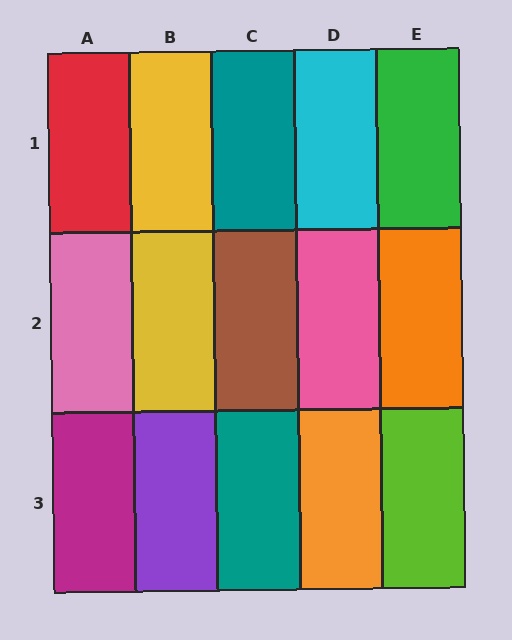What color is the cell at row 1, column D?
Cyan.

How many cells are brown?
1 cell is brown.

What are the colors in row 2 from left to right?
Pink, yellow, brown, pink, orange.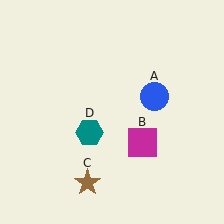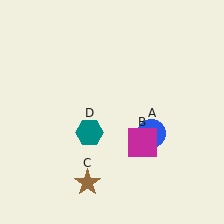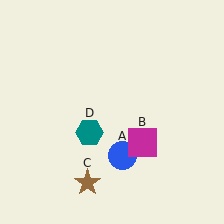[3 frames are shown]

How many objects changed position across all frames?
1 object changed position: blue circle (object A).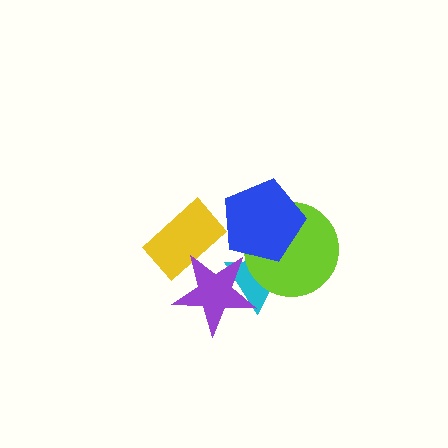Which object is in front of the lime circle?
The blue pentagon is in front of the lime circle.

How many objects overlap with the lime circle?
2 objects overlap with the lime circle.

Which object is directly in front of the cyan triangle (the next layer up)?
The lime circle is directly in front of the cyan triangle.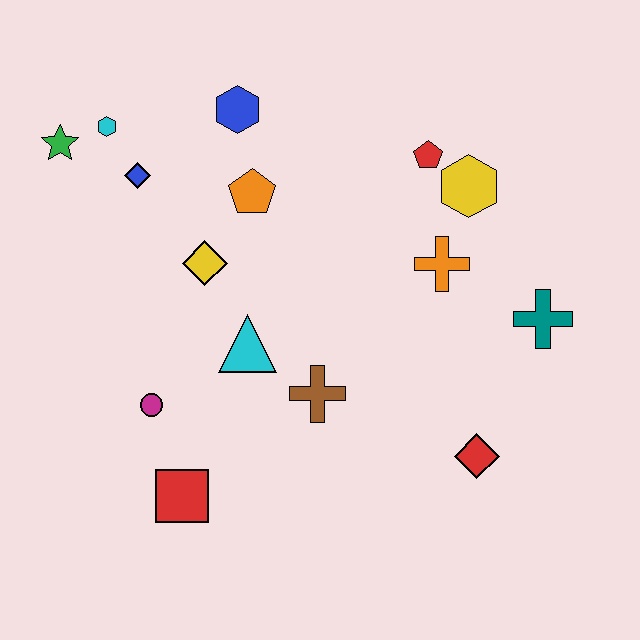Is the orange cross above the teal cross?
Yes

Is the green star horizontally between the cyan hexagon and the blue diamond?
No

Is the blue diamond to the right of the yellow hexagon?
No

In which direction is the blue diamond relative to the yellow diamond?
The blue diamond is above the yellow diamond.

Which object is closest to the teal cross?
The orange cross is closest to the teal cross.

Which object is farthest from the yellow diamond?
The teal cross is farthest from the yellow diamond.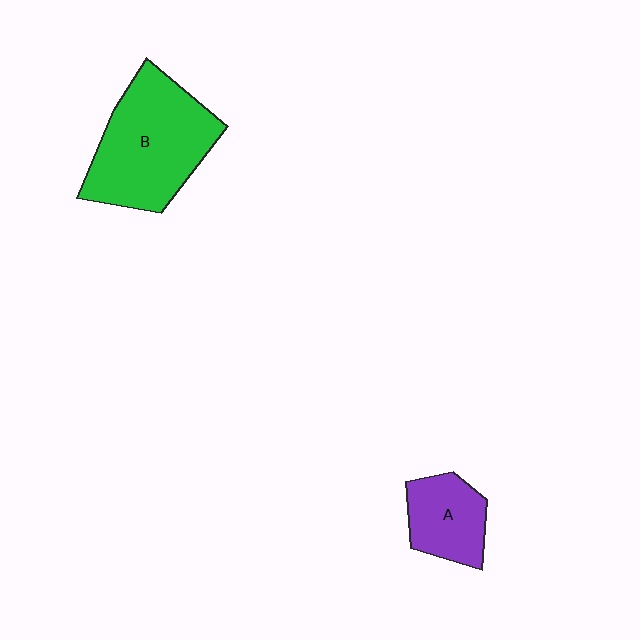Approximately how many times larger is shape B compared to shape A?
Approximately 2.1 times.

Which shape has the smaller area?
Shape A (purple).